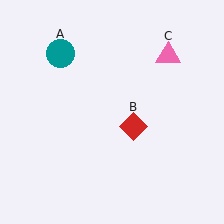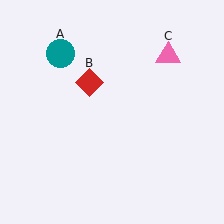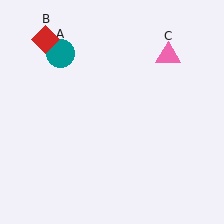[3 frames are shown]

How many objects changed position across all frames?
1 object changed position: red diamond (object B).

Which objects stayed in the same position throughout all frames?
Teal circle (object A) and pink triangle (object C) remained stationary.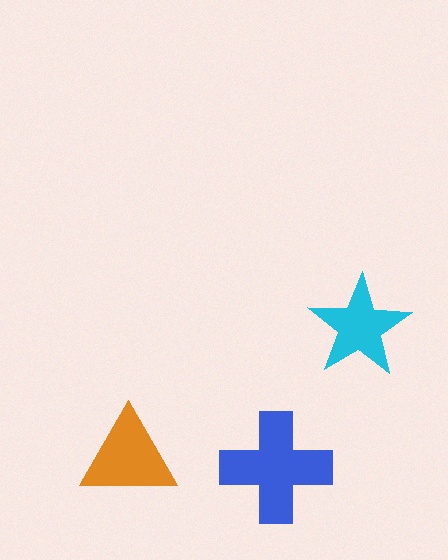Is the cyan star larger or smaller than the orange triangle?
Smaller.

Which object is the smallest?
The cyan star.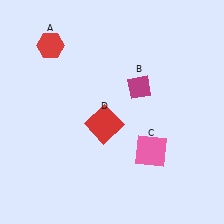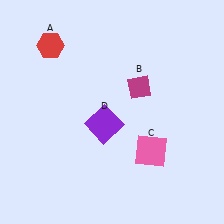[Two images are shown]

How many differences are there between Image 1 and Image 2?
There is 1 difference between the two images.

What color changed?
The square (D) changed from red in Image 1 to purple in Image 2.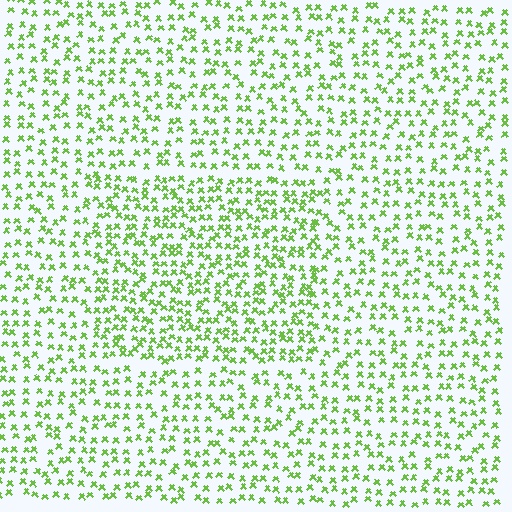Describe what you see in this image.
The image contains small lime elements arranged at two different densities. A rectangle-shaped region is visible where the elements are more densely packed than the surrounding area.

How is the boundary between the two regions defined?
The boundary is defined by a change in element density (approximately 1.5x ratio). All elements are the same color, size, and shape.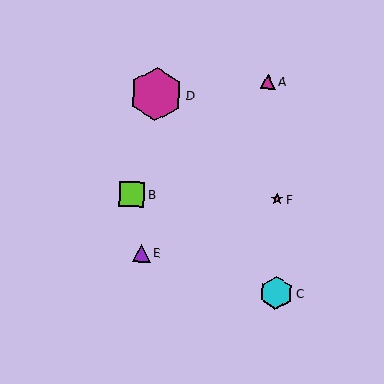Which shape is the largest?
The magenta hexagon (labeled D) is the largest.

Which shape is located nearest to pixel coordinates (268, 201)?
The pink star (labeled F) at (277, 199) is nearest to that location.